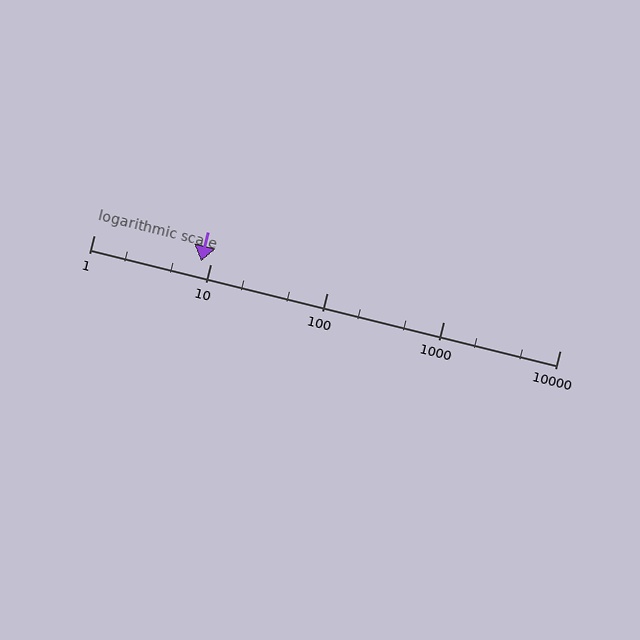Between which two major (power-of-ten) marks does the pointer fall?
The pointer is between 1 and 10.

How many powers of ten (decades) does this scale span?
The scale spans 4 decades, from 1 to 10000.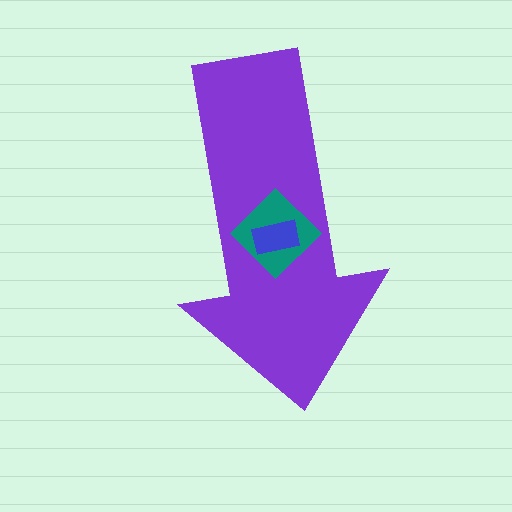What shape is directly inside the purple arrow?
The teal diamond.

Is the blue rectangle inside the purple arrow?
Yes.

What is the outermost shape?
The purple arrow.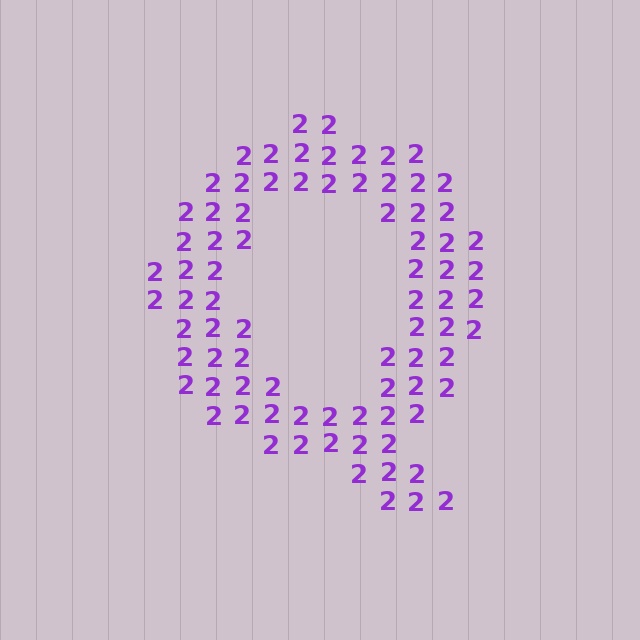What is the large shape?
The large shape is the letter Q.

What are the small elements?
The small elements are digit 2's.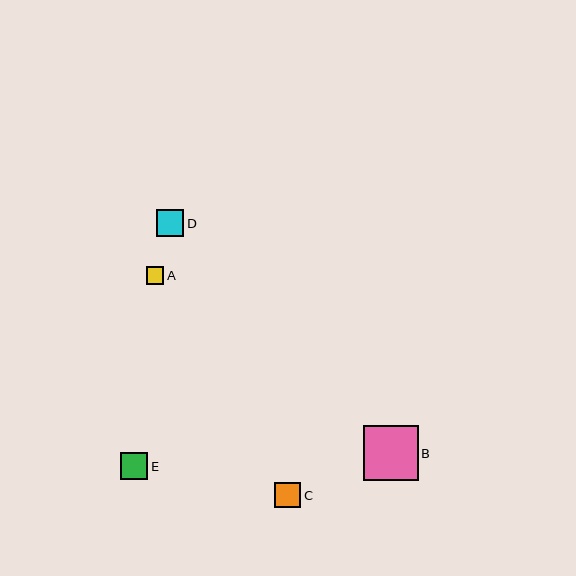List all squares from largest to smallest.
From largest to smallest: B, D, E, C, A.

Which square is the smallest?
Square A is the smallest with a size of approximately 18 pixels.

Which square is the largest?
Square B is the largest with a size of approximately 55 pixels.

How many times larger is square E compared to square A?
Square E is approximately 1.5 times the size of square A.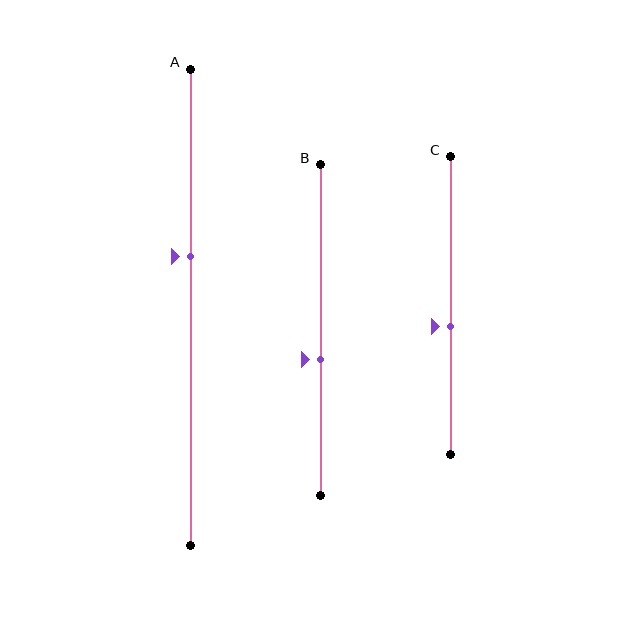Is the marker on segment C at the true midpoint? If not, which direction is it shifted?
No, the marker on segment C is shifted downward by about 7% of the segment length.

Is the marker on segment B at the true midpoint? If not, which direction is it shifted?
No, the marker on segment B is shifted downward by about 9% of the segment length.